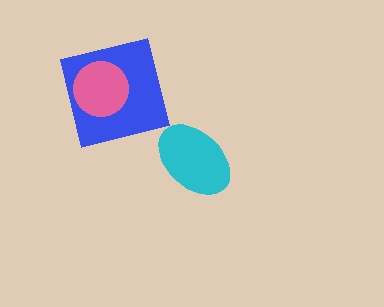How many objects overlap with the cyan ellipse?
0 objects overlap with the cyan ellipse.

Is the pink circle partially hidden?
No, no other shape covers it.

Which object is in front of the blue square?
The pink circle is in front of the blue square.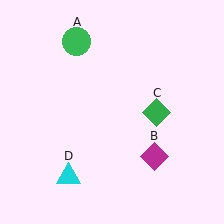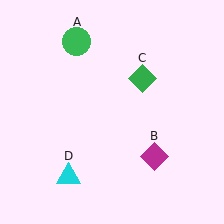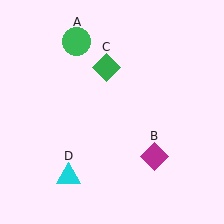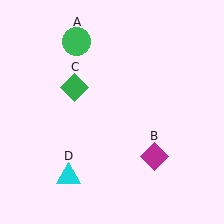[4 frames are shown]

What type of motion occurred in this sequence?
The green diamond (object C) rotated counterclockwise around the center of the scene.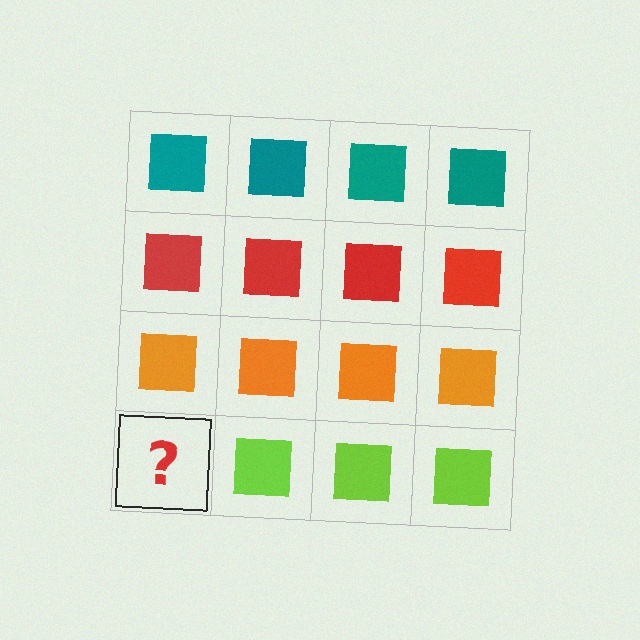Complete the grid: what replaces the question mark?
The question mark should be replaced with a lime square.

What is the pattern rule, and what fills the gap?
The rule is that each row has a consistent color. The gap should be filled with a lime square.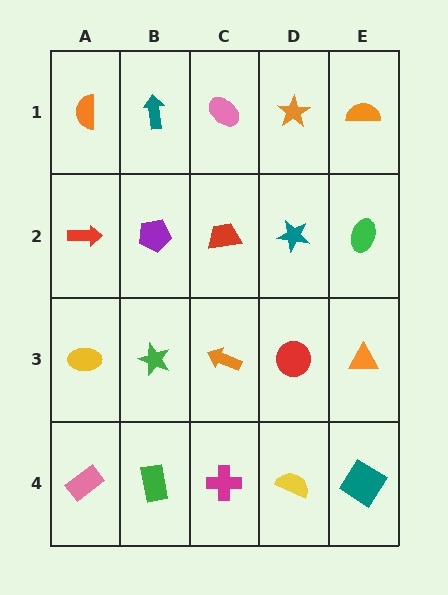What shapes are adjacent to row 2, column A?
An orange semicircle (row 1, column A), a yellow ellipse (row 3, column A), a purple pentagon (row 2, column B).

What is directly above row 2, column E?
An orange semicircle.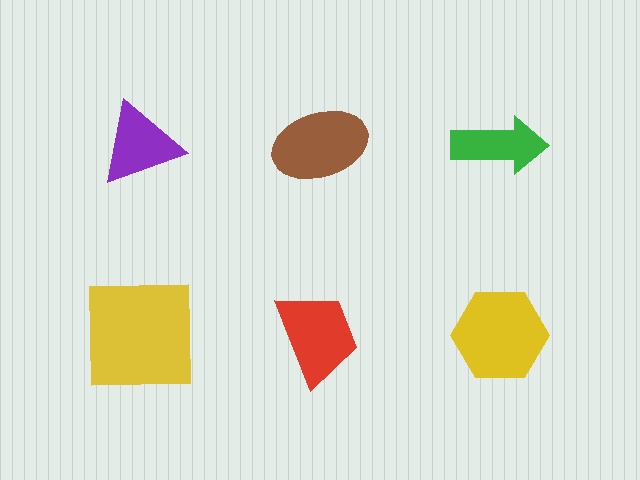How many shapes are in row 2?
3 shapes.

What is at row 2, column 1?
A yellow square.